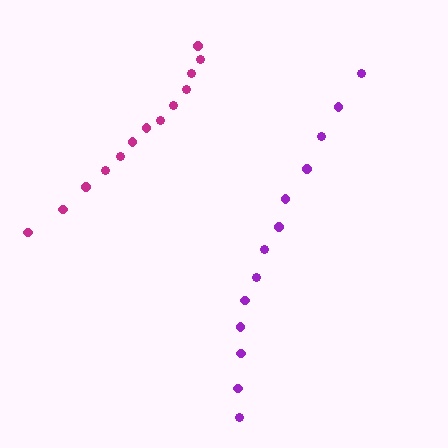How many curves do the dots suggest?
There are 2 distinct paths.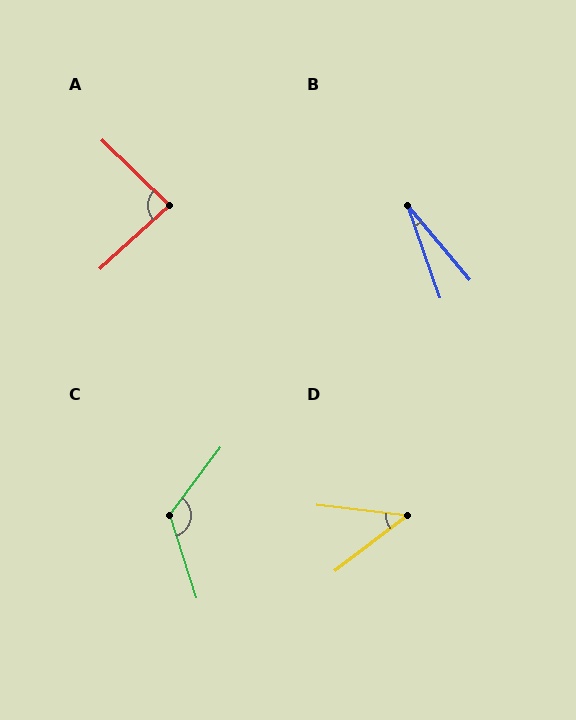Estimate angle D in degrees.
Approximately 44 degrees.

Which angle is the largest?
C, at approximately 125 degrees.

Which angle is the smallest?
B, at approximately 21 degrees.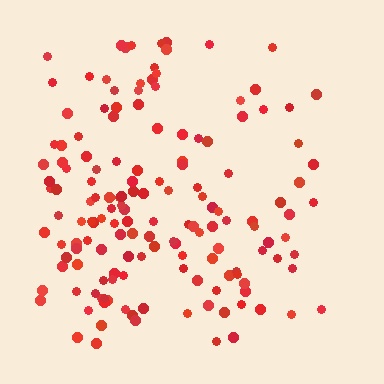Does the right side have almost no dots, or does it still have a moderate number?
Still a moderate number, just noticeably fewer than the left.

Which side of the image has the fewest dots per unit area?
The right.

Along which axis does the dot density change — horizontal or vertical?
Horizontal.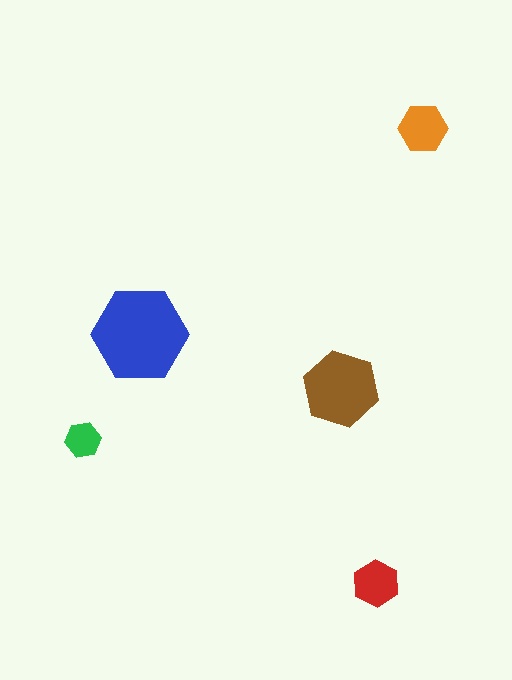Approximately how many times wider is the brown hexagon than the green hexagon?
About 2 times wider.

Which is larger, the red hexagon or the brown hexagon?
The brown one.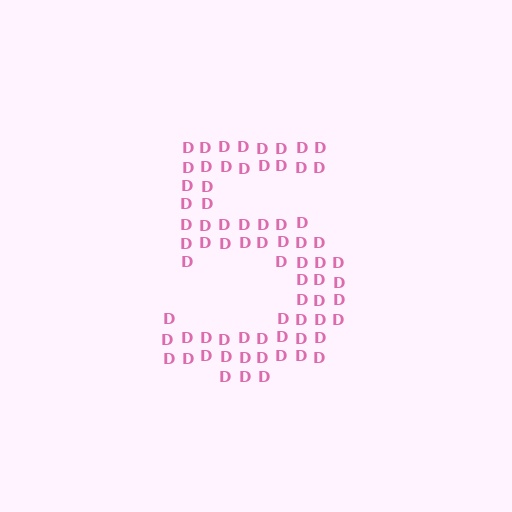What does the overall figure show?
The overall figure shows the digit 5.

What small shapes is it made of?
It is made of small letter D's.